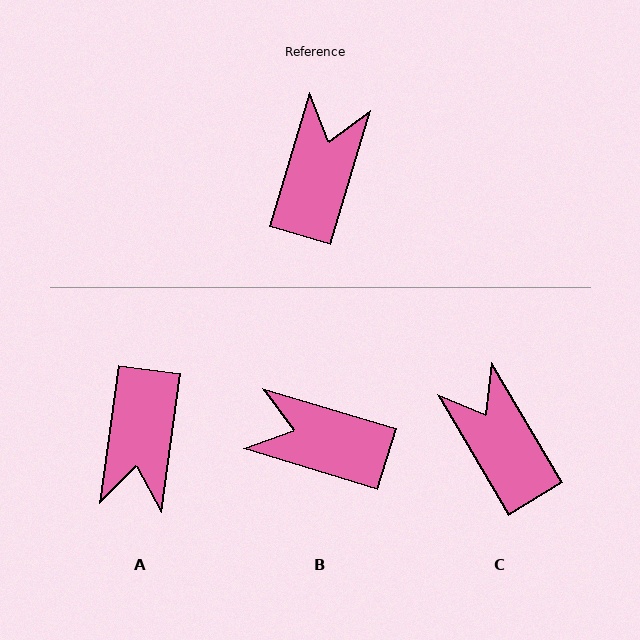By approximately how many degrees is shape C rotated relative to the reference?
Approximately 47 degrees counter-clockwise.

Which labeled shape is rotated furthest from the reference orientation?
A, about 171 degrees away.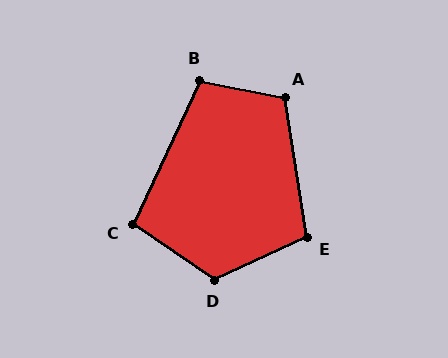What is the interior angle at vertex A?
Approximately 110 degrees (obtuse).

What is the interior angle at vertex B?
Approximately 103 degrees (obtuse).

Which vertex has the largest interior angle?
D, at approximately 121 degrees.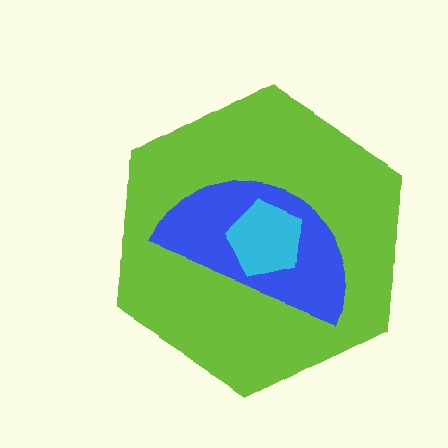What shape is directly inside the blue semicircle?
The cyan pentagon.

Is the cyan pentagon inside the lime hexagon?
Yes.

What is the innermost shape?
The cyan pentagon.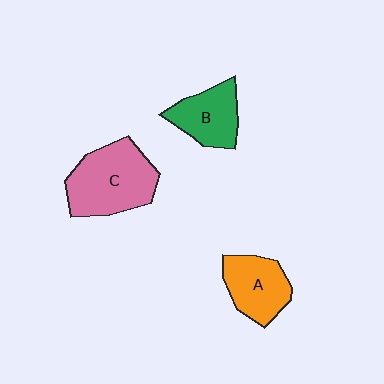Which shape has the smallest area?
Shape B (green).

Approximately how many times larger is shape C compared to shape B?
Approximately 1.6 times.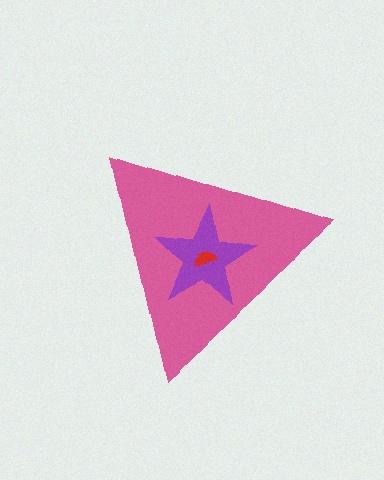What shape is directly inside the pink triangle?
The purple star.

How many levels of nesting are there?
3.